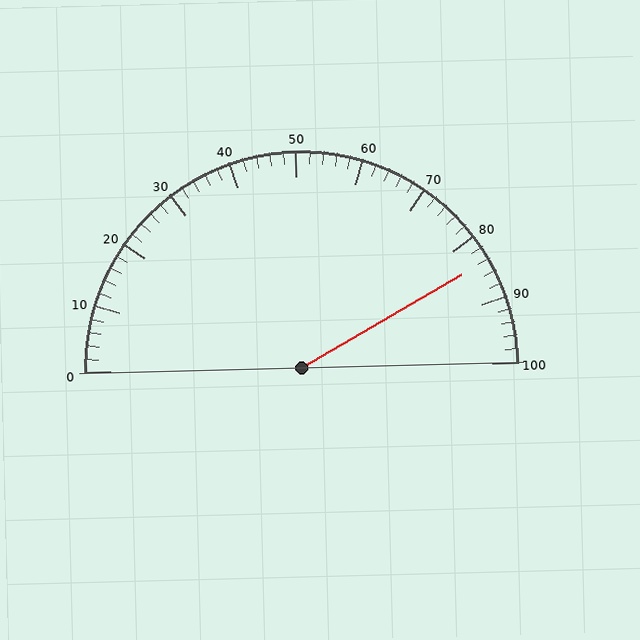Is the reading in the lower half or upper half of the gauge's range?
The reading is in the upper half of the range (0 to 100).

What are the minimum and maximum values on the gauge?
The gauge ranges from 0 to 100.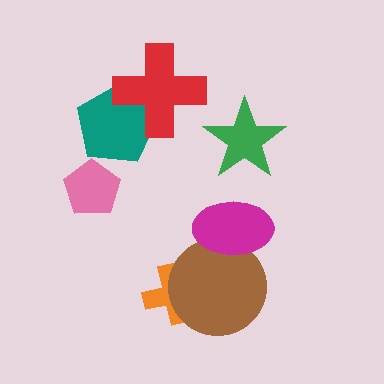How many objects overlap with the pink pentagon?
0 objects overlap with the pink pentagon.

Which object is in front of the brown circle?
The magenta ellipse is in front of the brown circle.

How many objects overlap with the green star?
0 objects overlap with the green star.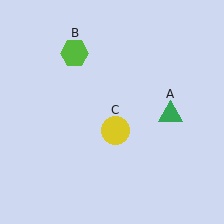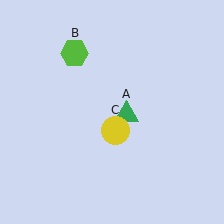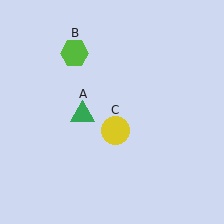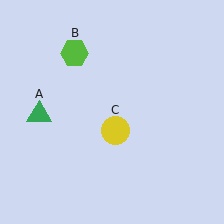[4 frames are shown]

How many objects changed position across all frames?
1 object changed position: green triangle (object A).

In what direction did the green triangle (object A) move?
The green triangle (object A) moved left.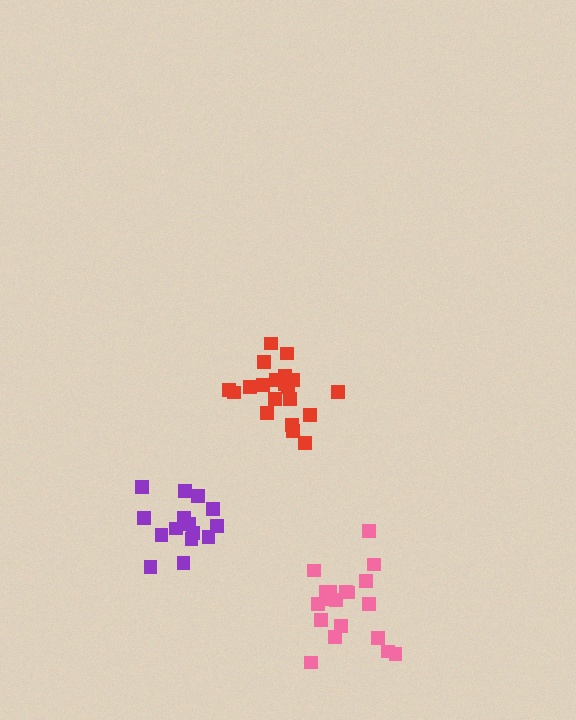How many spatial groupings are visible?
There are 3 spatial groupings.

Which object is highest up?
The red cluster is topmost.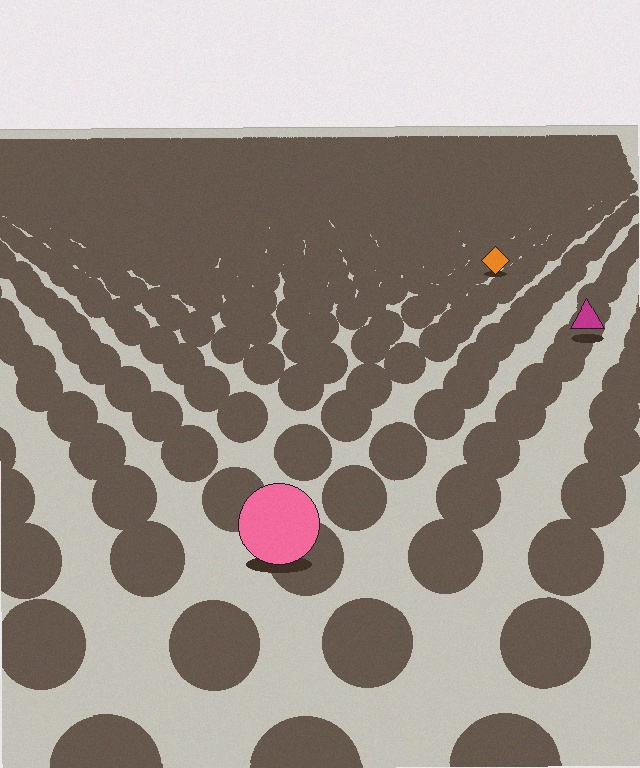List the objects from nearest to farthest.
From nearest to farthest: the pink circle, the magenta triangle, the orange diamond.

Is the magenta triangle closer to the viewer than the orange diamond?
Yes. The magenta triangle is closer — you can tell from the texture gradient: the ground texture is coarser near it.